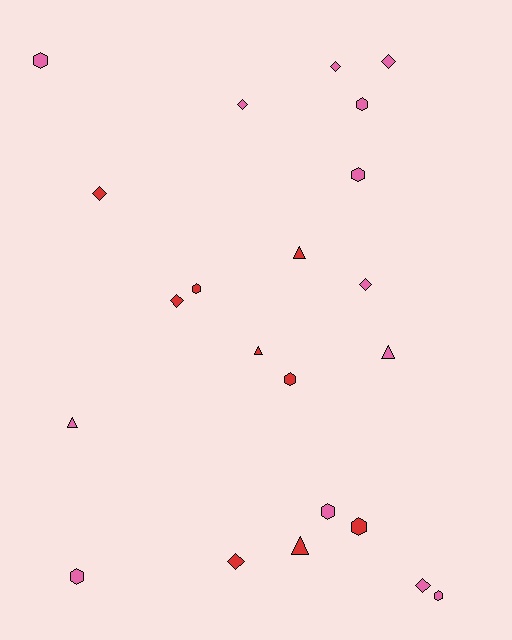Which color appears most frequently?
Pink, with 13 objects.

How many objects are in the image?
There are 22 objects.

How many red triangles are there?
There are 3 red triangles.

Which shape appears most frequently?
Hexagon, with 9 objects.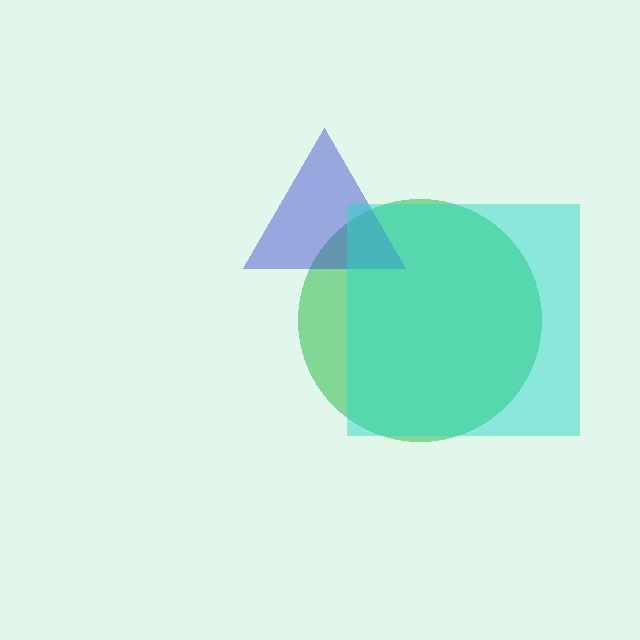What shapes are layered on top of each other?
The layered shapes are: a green circle, a blue triangle, a cyan square.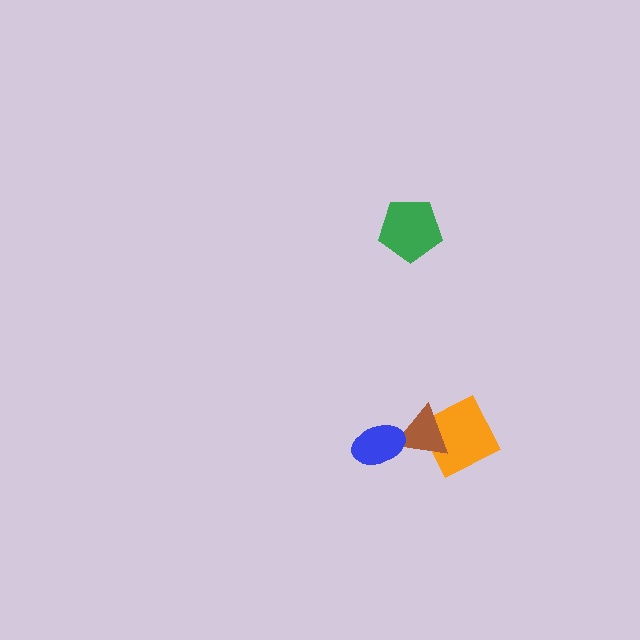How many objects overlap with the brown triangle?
2 objects overlap with the brown triangle.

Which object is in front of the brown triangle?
The blue ellipse is in front of the brown triangle.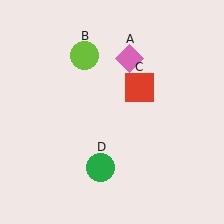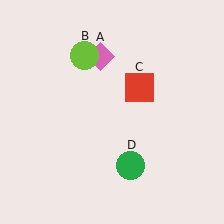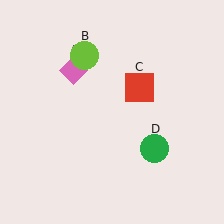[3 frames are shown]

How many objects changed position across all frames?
2 objects changed position: pink diamond (object A), green circle (object D).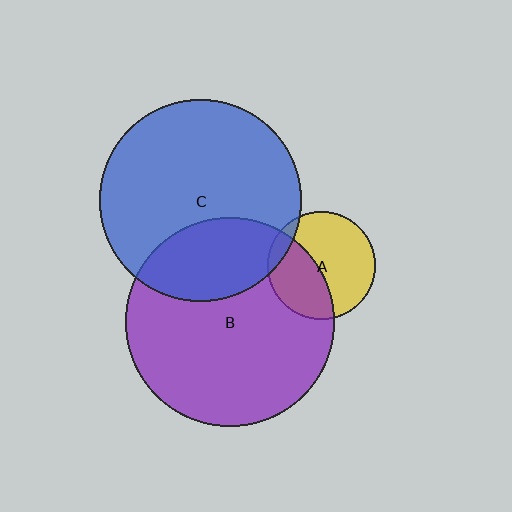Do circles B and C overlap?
Yes.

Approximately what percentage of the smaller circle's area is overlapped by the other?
Approximately 30%.